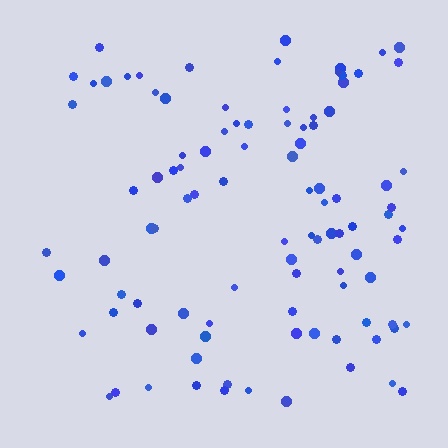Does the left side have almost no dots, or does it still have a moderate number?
Still a moderate number, just noticeably fewer than the right.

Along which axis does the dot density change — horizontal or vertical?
Horizontal.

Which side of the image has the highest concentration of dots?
The right.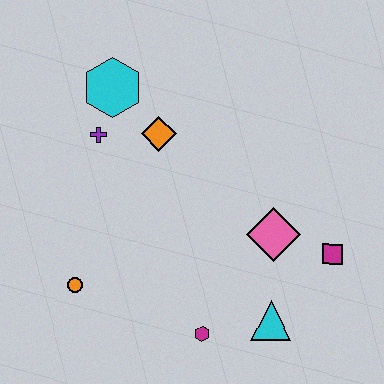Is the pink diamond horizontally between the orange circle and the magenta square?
Yes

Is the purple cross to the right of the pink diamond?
No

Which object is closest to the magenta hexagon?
The cyan triangle is closest to the magenta hexagon.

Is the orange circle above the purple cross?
No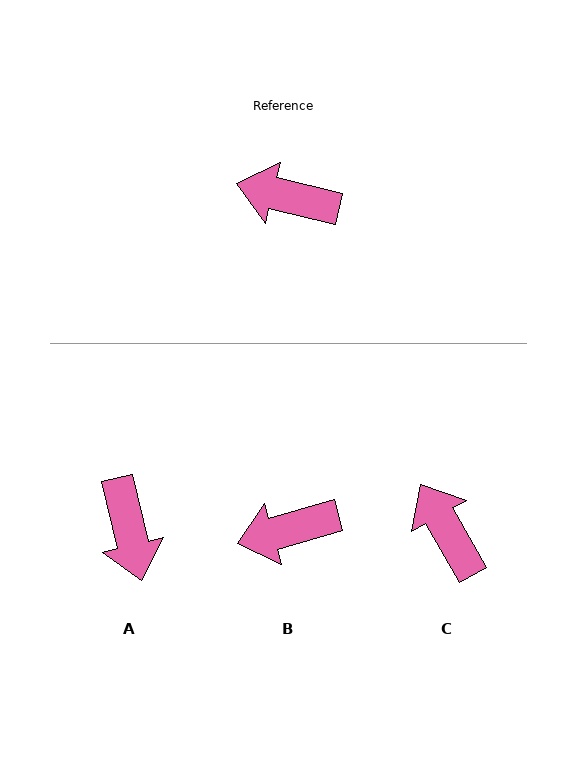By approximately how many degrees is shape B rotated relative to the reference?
Approximately 30 degrees counter-clockwise.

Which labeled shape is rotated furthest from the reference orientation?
A, about 117 degrees away.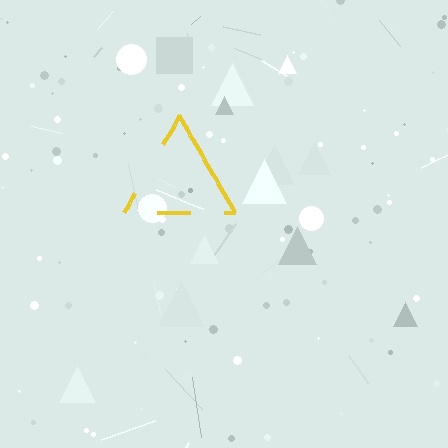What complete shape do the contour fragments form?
The contour fragments form a triangle.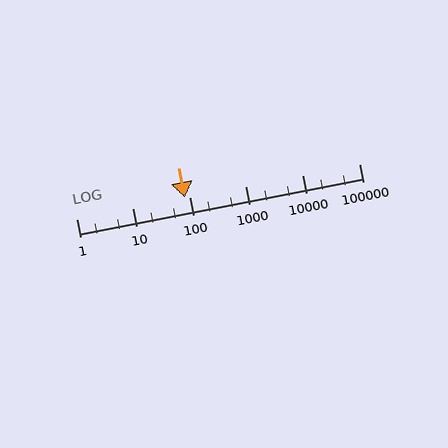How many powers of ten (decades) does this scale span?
The scale spans 5 decades, from 1 to 100000.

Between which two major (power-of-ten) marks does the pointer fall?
The pointer is between 10 and 100.